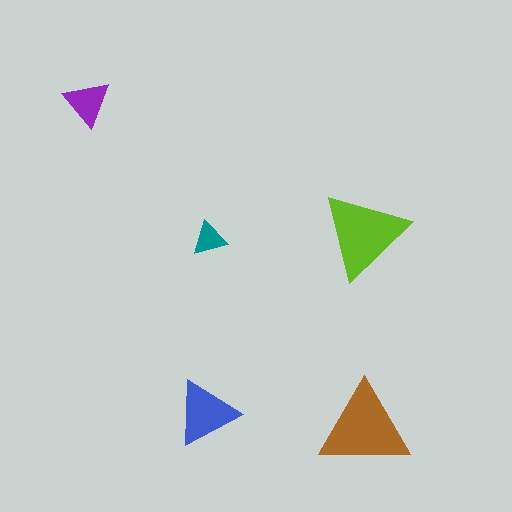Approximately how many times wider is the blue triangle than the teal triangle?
About 2 times wider.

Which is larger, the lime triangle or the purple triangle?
The lime one.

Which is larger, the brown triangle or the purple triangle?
The brown one.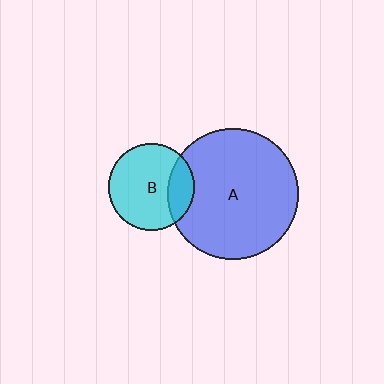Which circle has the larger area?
Circle A (blue).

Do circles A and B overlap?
Yes.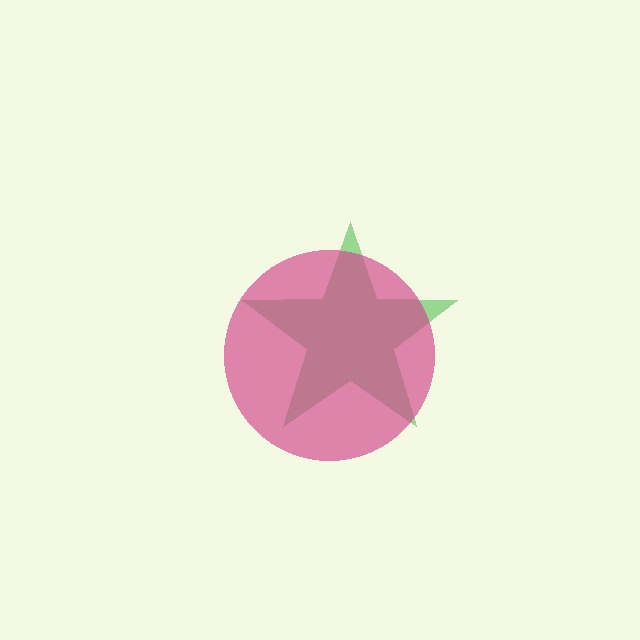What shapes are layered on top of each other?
The layered shapes are: a green star, a magenta circle.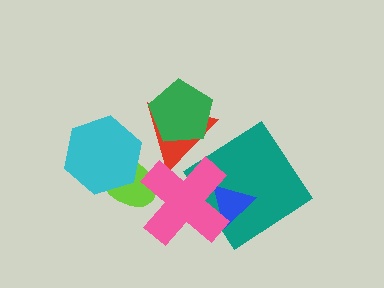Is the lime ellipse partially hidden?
Yes, it is partially covered by another shape.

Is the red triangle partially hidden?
Yes, it is partially covered by another shape.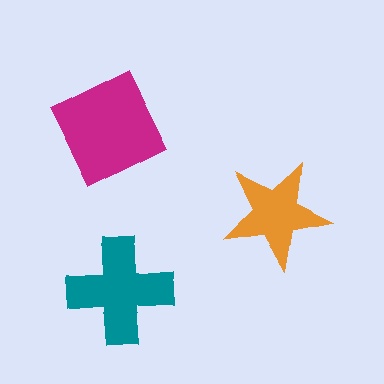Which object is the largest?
The magenta square.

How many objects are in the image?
There are 3 objects in the image.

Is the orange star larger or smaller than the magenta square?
Smaller.